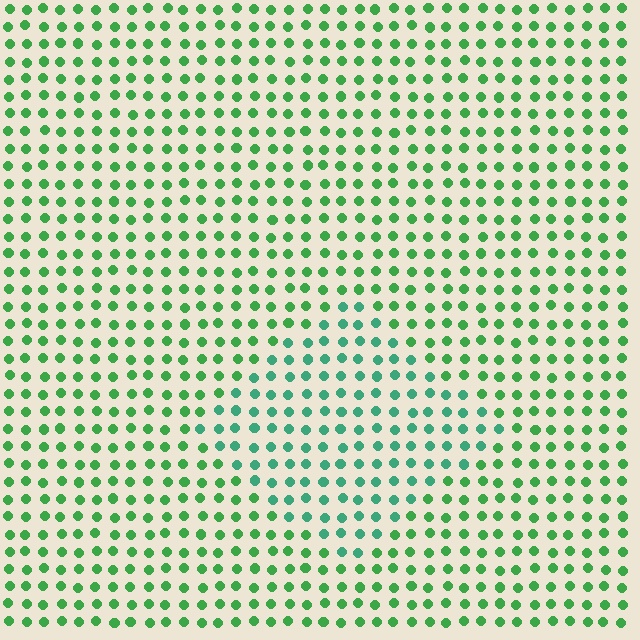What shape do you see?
I see a diamond.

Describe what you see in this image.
The image is filled with small green elements in a uniform arrangement. A diamond-shaped region is visible where the elements are tinted to a slightly different hue, forming a subtle color boundary.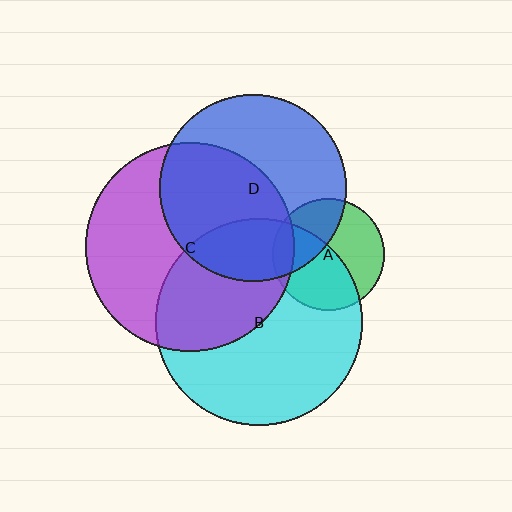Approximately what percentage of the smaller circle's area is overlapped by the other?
Approximately 40%.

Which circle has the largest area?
Circle C (purple).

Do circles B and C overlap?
Yes.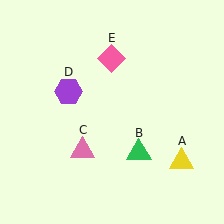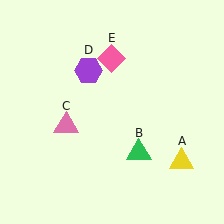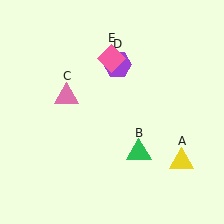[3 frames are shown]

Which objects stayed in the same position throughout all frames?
Yellow triangle (object A) and green triangle (object B) and pink diamond (object E) remained stationary.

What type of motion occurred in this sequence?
The pink triangle (object C), purple hexagon (object D) rotated clockwise around the center of the scene.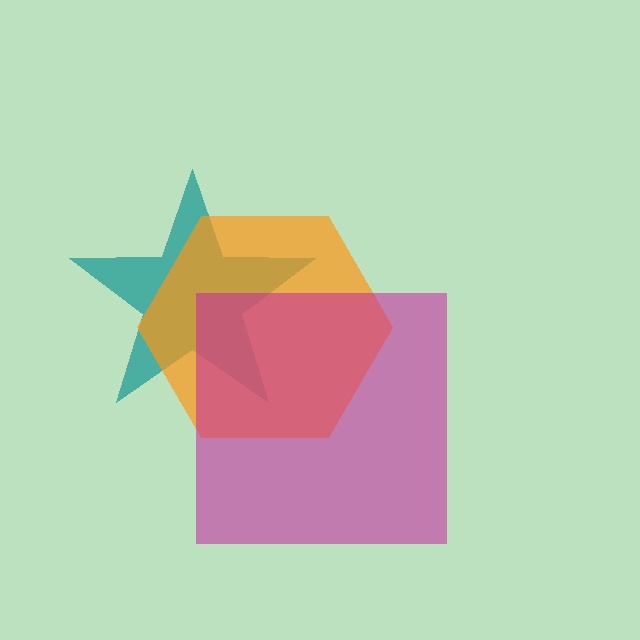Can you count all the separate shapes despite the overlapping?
Yes, there are 3 separate shapes.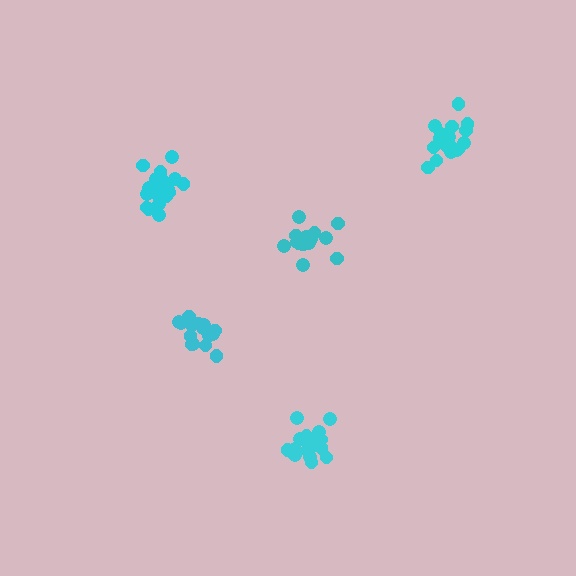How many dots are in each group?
Group 1: 17 dots, Group 2: 19 dots, Group 3: 20 dots, Group 4: 19 dots, Group 5: 15 dots (90 total).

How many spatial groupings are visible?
There are 5 spatial groupings.